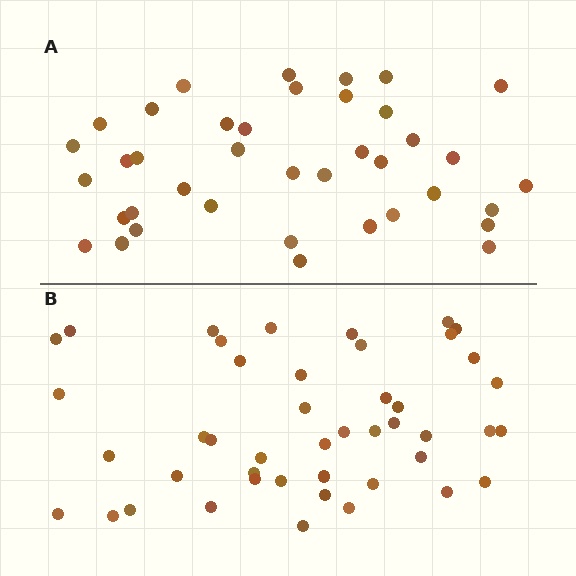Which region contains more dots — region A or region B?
Region B (the bottom region) has more dots.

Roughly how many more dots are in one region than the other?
Region B has about 6 more dots than region A.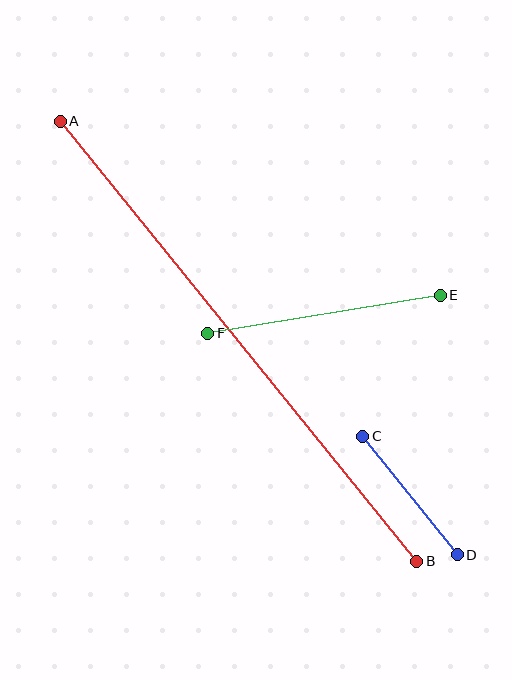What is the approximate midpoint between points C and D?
The midpoint is at approximately (410, 495) pixels.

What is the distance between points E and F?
The distance is approximately 235 pixels.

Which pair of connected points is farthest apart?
Points A and B are farthest apart.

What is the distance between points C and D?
The distance is approximately 152 pixels.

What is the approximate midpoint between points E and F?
The midpoint is at approximately (324, 314) pixels.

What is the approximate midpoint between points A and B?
The midpoint is at approximately (238, 341) pixels.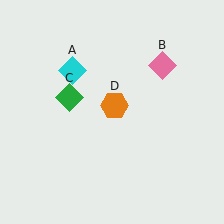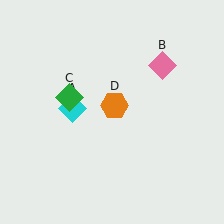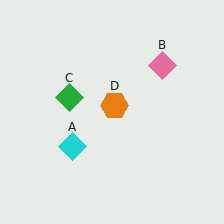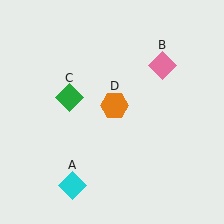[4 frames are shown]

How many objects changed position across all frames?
1 object changed position: cyan diamond (object A).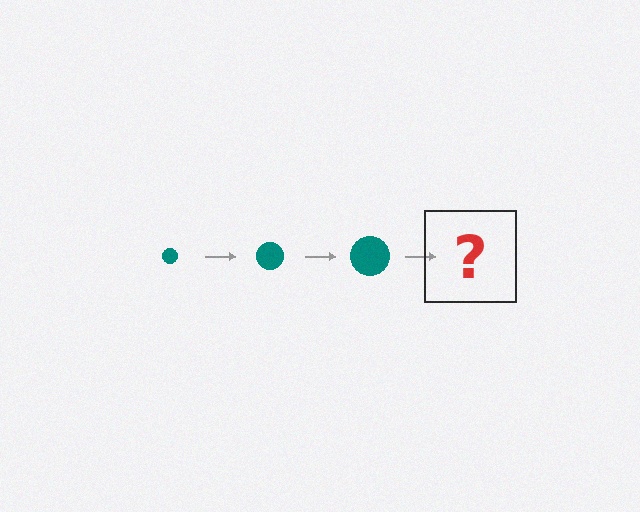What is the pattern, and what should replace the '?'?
The pattern is that the circle gets progressively larger each step. The '?' should be a teal circle, larger than the previous one.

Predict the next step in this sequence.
The next step is a teal circle, larger than the previous one.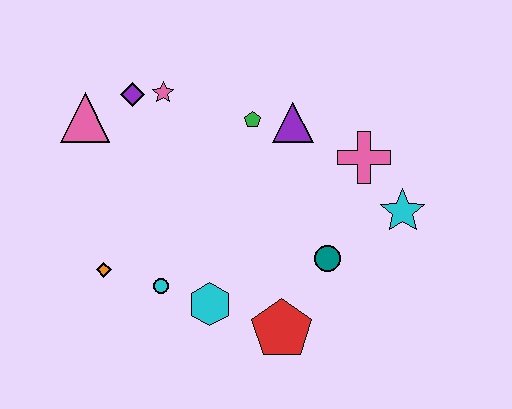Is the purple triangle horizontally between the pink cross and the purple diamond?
Yes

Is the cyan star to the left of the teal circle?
No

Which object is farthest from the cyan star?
The pink triangle is farthest from the cyan star.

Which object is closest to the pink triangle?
The purple diamond is closest to the pink triangle.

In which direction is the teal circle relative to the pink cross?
The teal circle is below the pink cross.